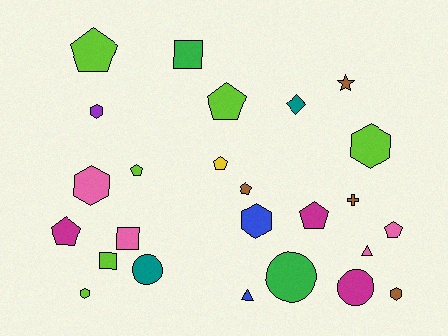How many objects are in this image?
There are 25 objects.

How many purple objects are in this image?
There is 1 purple object.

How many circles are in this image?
There are 3 circles.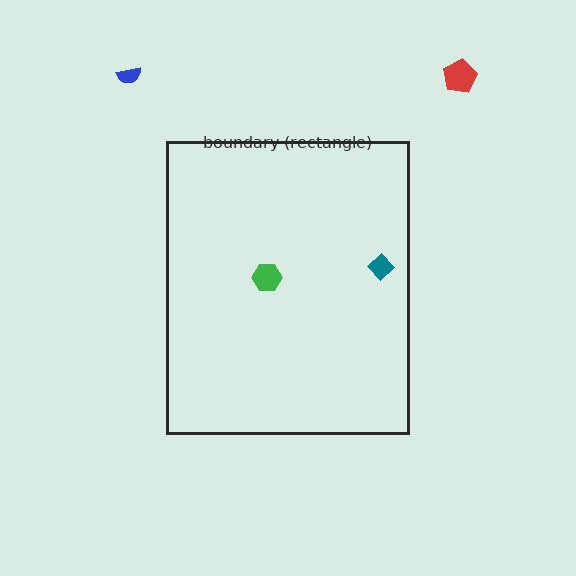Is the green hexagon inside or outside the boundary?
Inside.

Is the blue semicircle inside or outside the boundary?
Outside.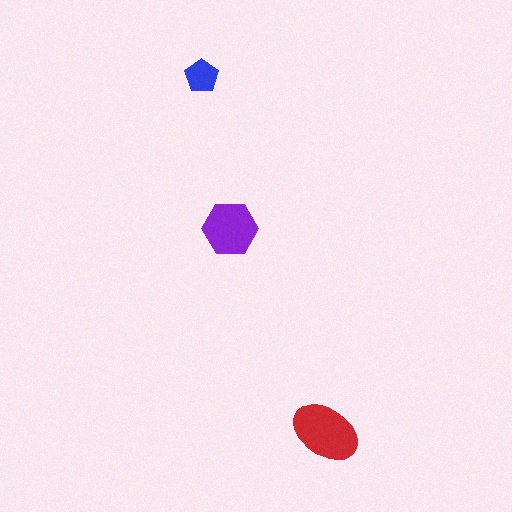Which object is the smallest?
The blue pentagon.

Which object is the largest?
The red ellipse.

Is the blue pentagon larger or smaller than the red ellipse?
Smaller.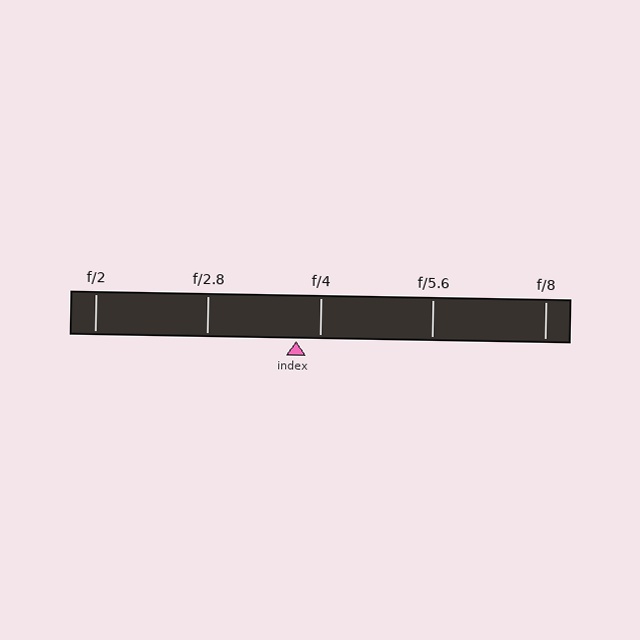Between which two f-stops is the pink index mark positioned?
The index mark is between f/2.8 and f/4.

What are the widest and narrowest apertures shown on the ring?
The widest aperture shown is f/2 and the narrowest is f/8.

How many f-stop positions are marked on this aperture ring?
There are 5 f-stop positions marked.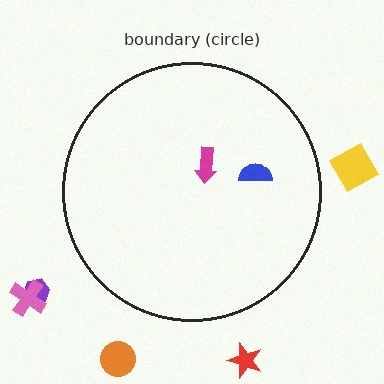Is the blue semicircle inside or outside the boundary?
Inside.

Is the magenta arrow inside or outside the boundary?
Inside.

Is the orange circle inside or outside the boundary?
Outside.